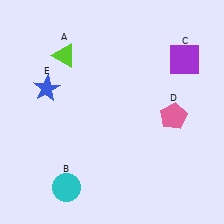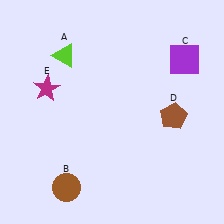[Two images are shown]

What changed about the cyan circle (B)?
In Image 1, B is cyan. In Image 2, it changed to brown.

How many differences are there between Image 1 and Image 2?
There are 3 differences between the two images.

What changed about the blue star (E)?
In Image 1, E is blue. In Image 2, it changed to magenta.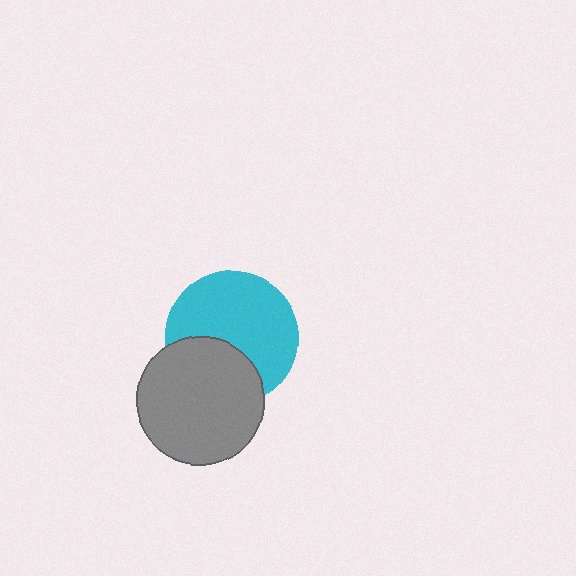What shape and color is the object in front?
The object in front is a gray circle.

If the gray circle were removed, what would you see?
You would see the complete cyan circle.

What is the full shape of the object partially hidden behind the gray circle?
The partially hidden object is a cyan circle.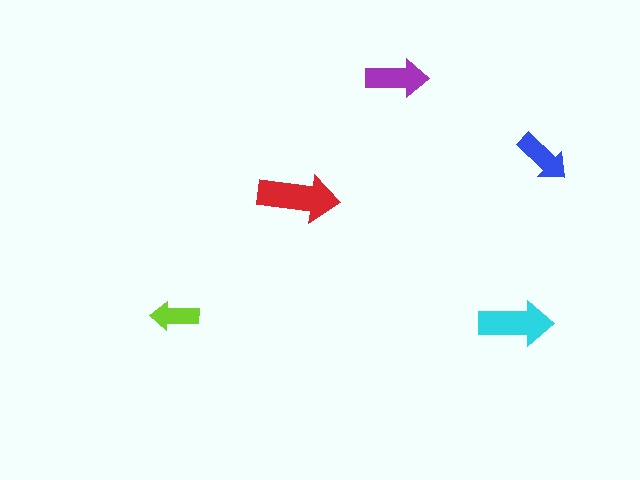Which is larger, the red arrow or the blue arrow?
The red one.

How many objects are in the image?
There are 5 objects in the image.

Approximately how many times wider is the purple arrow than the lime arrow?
About 1.5 times wider.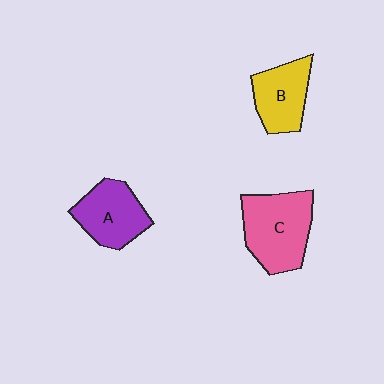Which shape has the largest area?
Shape C (pink).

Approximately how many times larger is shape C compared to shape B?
Approximately 1.4 times.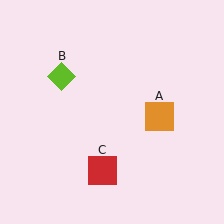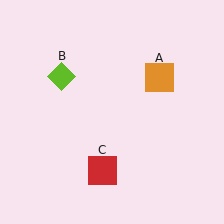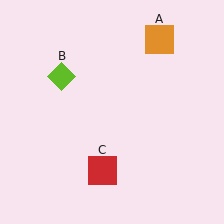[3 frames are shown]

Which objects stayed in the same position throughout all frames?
Lime diamond (object B) and red square (object C) remained stationary.